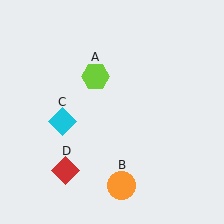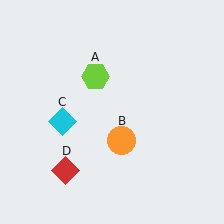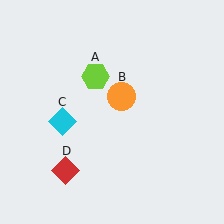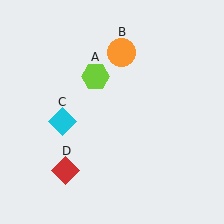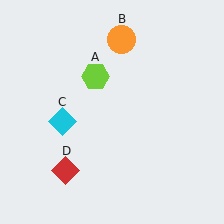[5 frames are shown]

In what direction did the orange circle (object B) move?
The orange circle (object B) moved up.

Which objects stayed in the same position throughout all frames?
Lime hexagon (object A) and cyan diamond (object C) and red diamond (object D) remained stationary.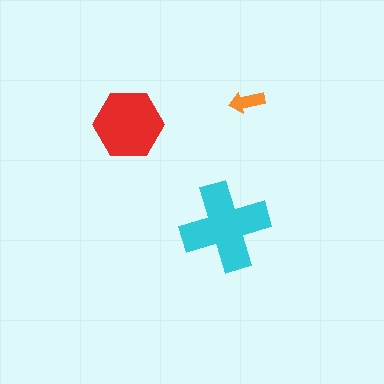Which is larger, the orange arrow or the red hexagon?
The red hexagon.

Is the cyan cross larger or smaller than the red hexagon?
Larger.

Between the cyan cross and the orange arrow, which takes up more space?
The cyan cross.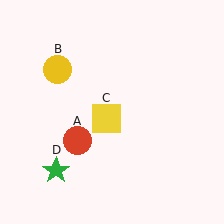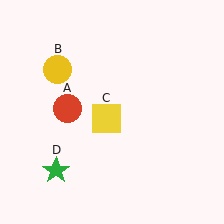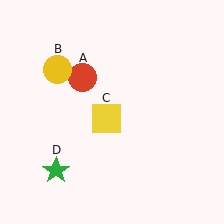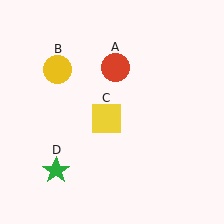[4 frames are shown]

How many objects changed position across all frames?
1 object changed position: red circle (object A).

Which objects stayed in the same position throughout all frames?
Yellow circle (object B) and yellow square (object C) and green star (object D) remained stationary.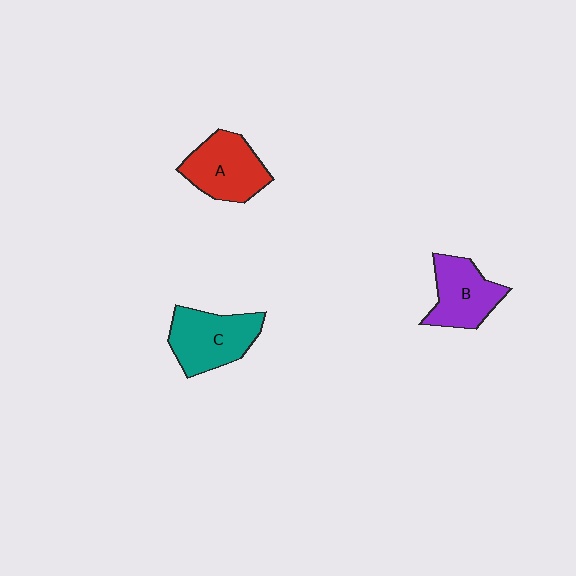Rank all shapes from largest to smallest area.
From largest to smallest: C (teal), A (red), B (purple).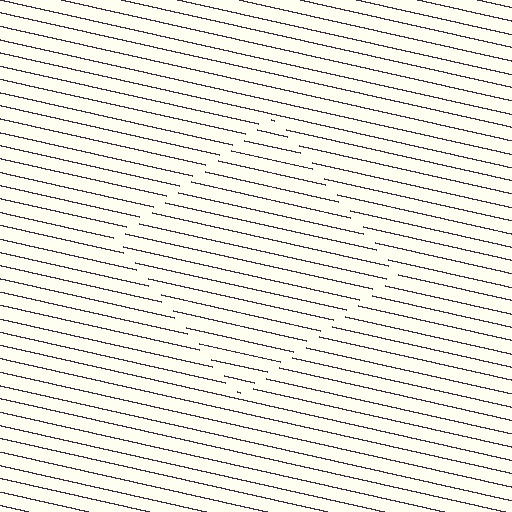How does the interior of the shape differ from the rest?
The interior of the shape contains the same grating, shifted by half a period — the contour is defined by the phase discontinuity where line-ends from the inner and outer gratings abut.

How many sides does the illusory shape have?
4 sides — the line-ends trace a square.